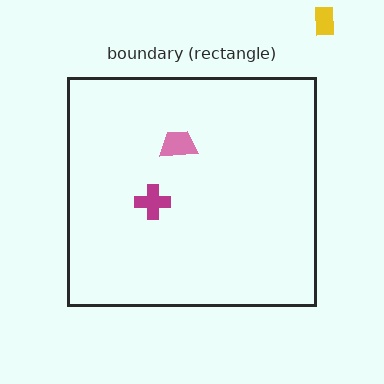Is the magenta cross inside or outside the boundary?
Inside.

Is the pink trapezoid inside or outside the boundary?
Inside.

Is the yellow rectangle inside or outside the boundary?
Outside.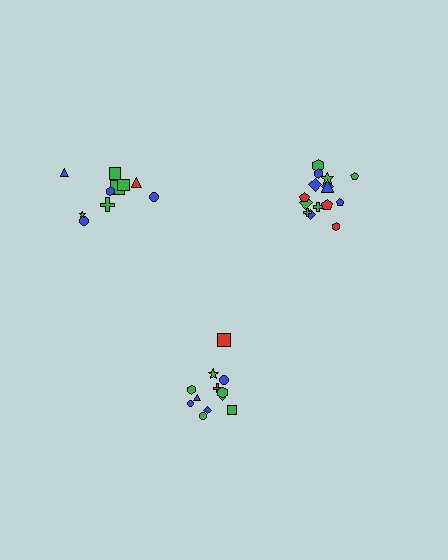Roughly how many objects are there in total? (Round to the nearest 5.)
Roughly 35 objects in total.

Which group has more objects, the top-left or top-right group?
The top-right group.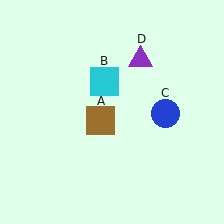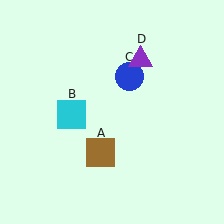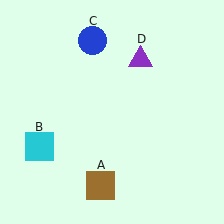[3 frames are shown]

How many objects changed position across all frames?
3 objects changed position: brown square (object A), cyan square (object B), blue circle (object C).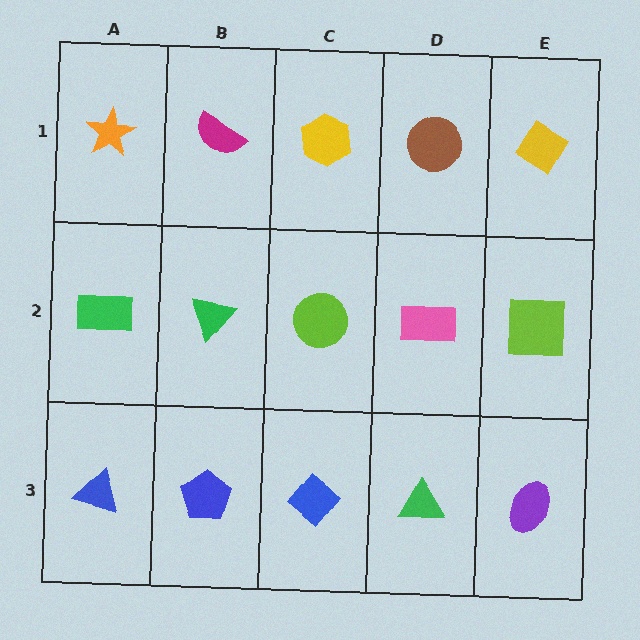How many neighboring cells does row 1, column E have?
2.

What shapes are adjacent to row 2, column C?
A yellow hexagon (row 1, column C), a blue diamond (row 3, column C), a green triangle (row 2, column B), a pink rectangle (row 2, column D).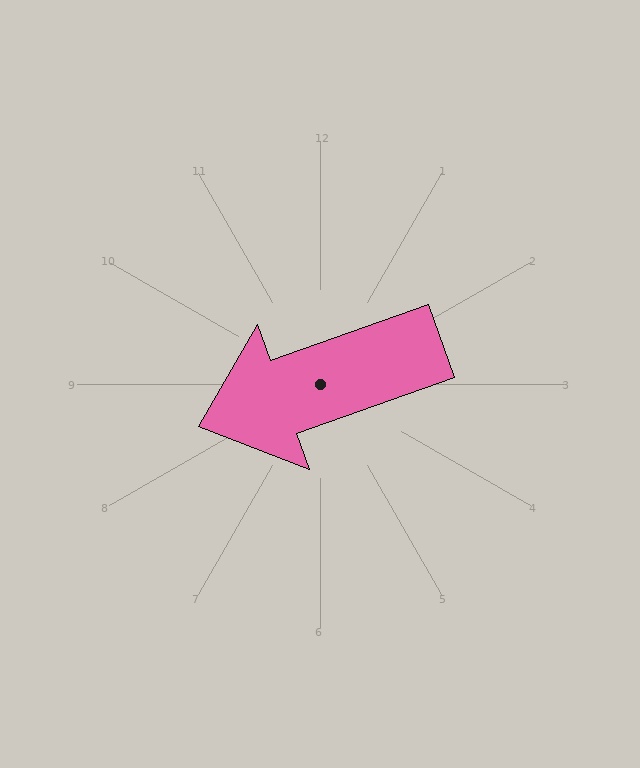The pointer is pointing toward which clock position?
Roughly 8 o'clock.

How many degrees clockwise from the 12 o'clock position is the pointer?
Approximately 251 degrees.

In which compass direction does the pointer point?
West.